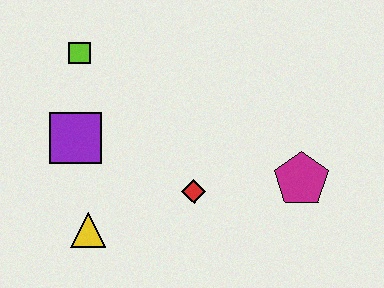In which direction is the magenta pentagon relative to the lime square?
The magenta pentagon is to the right of the lime square.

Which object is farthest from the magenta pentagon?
The lime square is farthest from the magenta pentagon.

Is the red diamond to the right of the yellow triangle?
Yes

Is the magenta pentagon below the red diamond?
No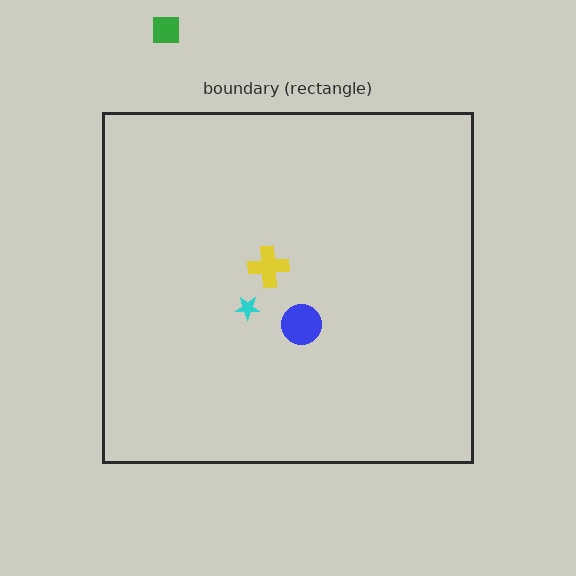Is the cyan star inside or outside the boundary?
Inside.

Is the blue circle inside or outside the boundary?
Inside.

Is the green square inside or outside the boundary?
Outside.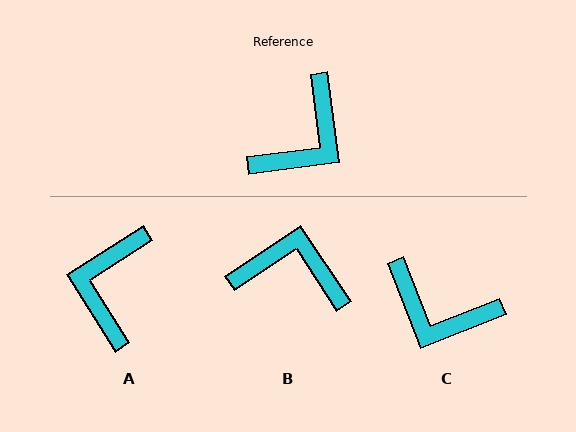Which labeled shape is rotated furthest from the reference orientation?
A, about 155 degrees away.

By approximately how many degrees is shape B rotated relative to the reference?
Approximately 116 degrees counter-clockwise.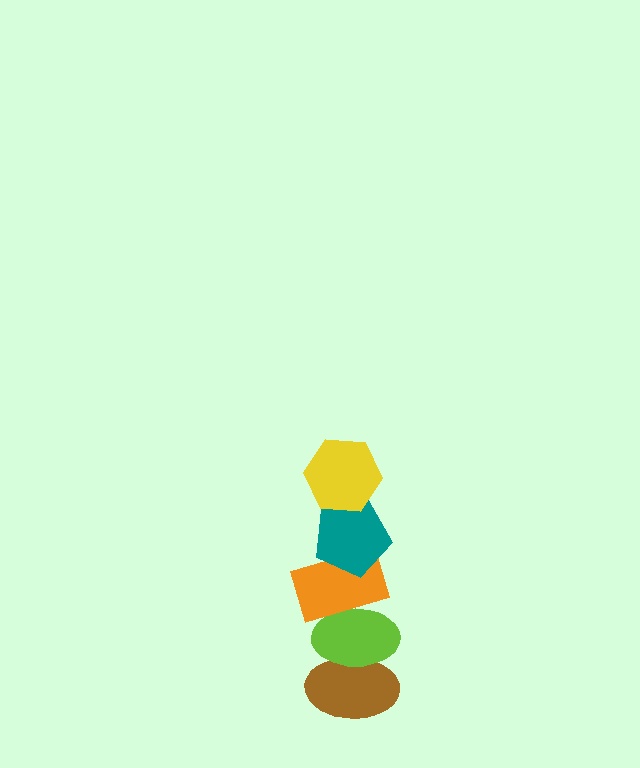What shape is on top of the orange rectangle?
The teal pentagon is on top of the orange rectangle.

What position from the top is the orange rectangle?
The orange rectangle is 3rd from the top.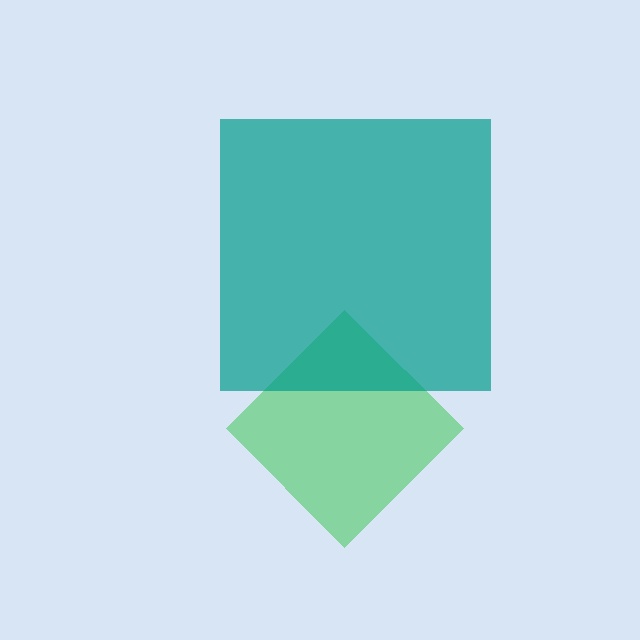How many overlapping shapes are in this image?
There are 2 overlapping shapes in the image.